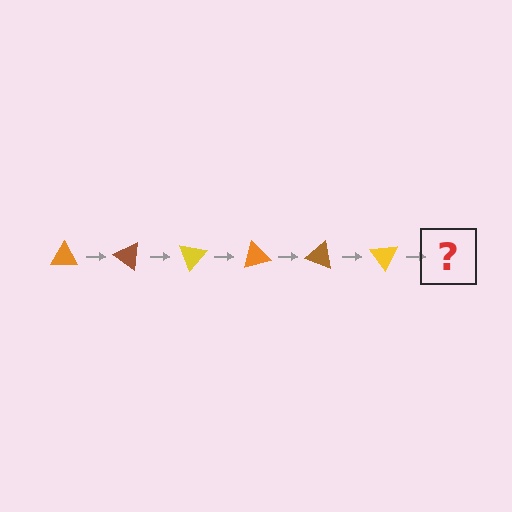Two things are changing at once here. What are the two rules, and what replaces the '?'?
The two rules are that it rotates 35 degrees each step and the color cycles through orange, brown, and yellow. The '?' should be an orange triangle, rotated 210 degrees from the start.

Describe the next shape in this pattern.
It should be an orange triangle, rotated 210 degrees from the start.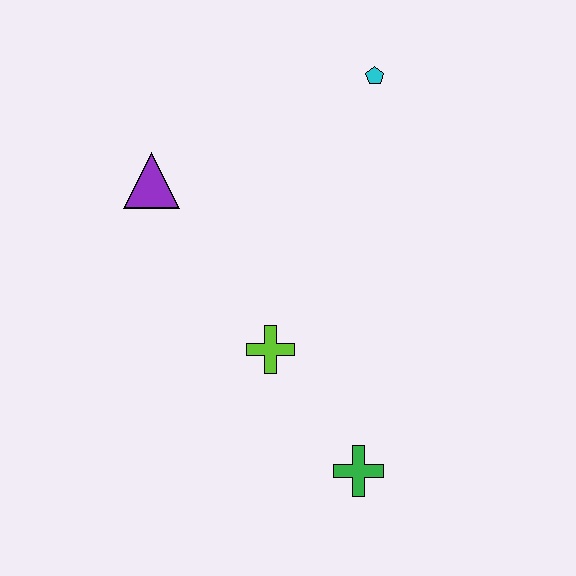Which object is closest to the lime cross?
The green cross is closest to the lime cross.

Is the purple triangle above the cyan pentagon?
No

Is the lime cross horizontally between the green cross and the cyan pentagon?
No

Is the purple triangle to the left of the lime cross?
Yes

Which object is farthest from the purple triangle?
The green cross is farthest from the purple triangle.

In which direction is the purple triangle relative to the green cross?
The purple triangle is above the green cross.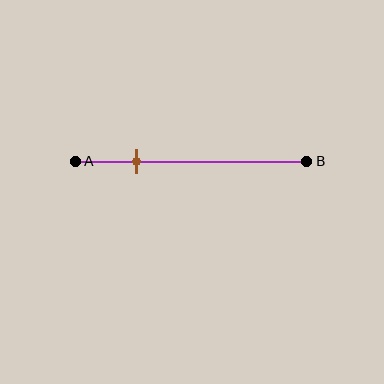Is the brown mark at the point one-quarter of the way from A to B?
Yes, the mark is approximately at the one-quarter point.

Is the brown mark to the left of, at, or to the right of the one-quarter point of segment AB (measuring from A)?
The brown mark is approximately at the one-quarter point of segment AB.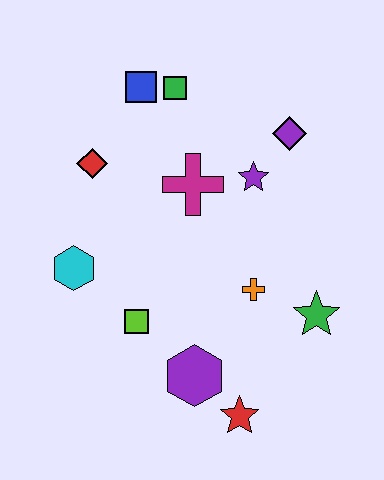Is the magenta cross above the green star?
Yes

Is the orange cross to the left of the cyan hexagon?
No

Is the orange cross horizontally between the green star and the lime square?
Yes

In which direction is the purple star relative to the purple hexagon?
The purple star is above the purple hexagon.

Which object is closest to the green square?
The blue square is closest to the green square.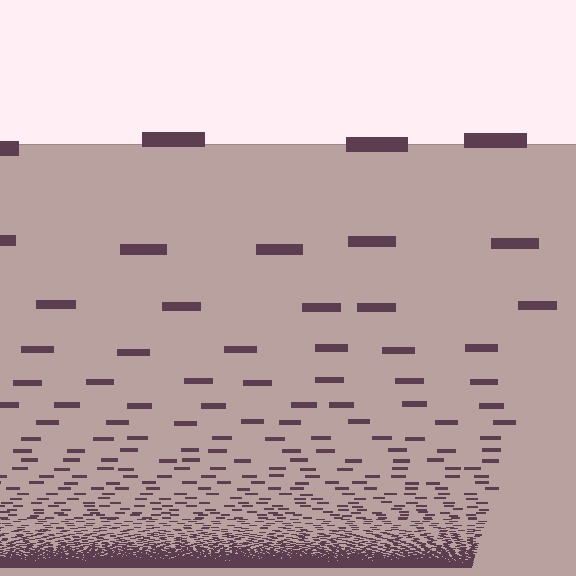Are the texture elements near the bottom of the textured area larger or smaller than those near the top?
Smaller. The gradient is inverted — elements near the bottom are smaller and denser.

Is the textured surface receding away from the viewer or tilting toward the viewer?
The surface appears to tilt toward the viewer. Texture elements get larger and sparser toward the top.